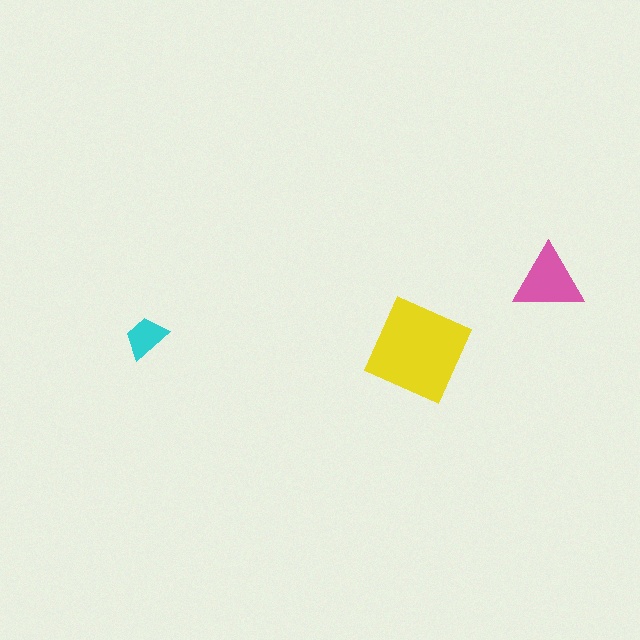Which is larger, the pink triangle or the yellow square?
The yellow square.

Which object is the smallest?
The cyan trapezoid.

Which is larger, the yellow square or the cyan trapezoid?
The yellow square.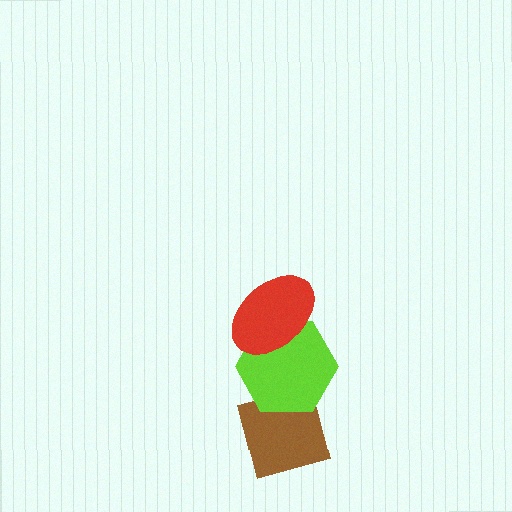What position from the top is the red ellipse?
The red ellipse is 1st from the top.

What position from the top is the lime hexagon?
The lime hexagon is 2nd from the top.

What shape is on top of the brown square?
The lime hexagon is on top of the brown square.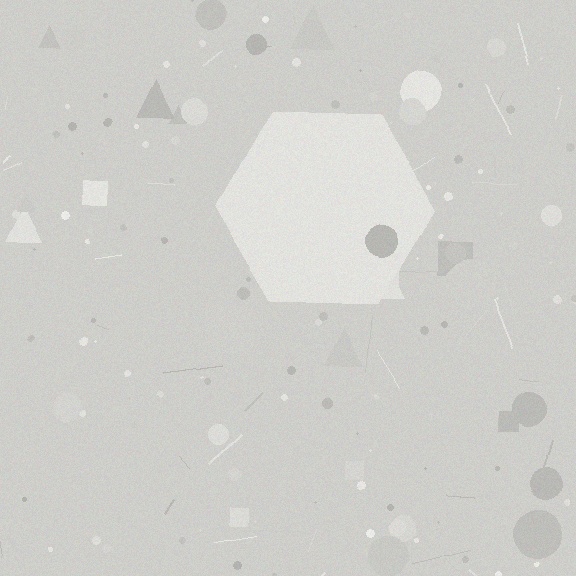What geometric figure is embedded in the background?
A hexagon is embedded in the background.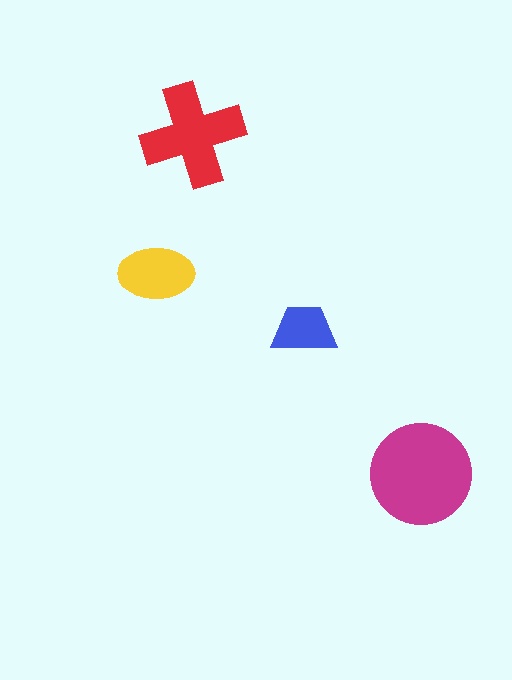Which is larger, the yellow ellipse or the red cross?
The red cross.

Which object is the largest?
The magenta circle.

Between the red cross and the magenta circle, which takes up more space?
The magenta circle.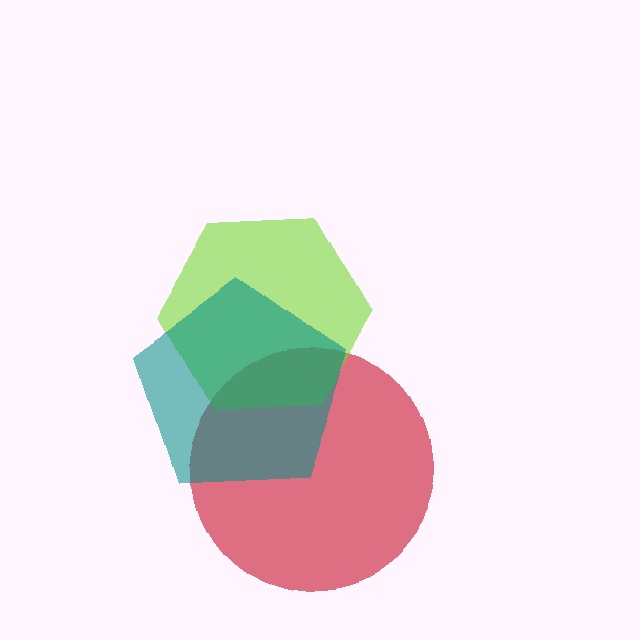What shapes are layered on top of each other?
The layered shapes are: a red circle, a lime hexagon, a teal pentagon.